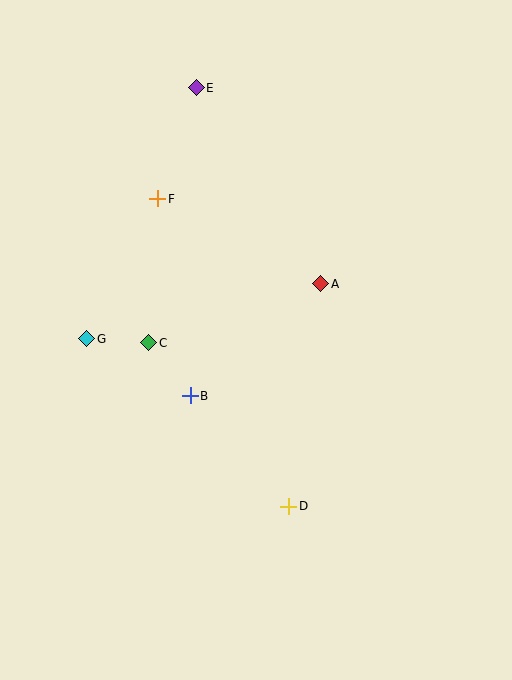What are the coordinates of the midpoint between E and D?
The midpoint between E and D is at (243, 297).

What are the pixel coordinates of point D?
Point D is at (289, 506).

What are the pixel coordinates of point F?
Point F is at (158, 199).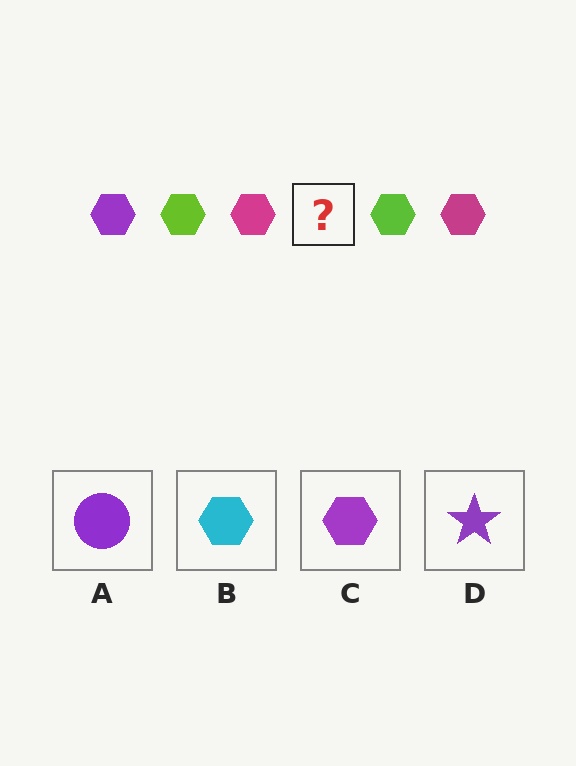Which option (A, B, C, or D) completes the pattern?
C.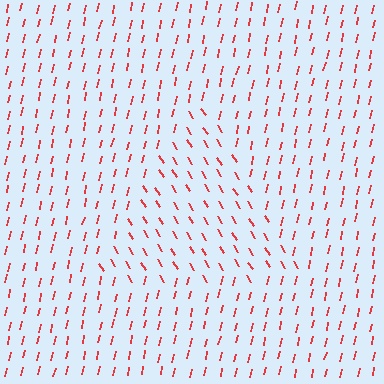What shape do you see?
I see a triangle.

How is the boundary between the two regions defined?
The boundary is defined purely by a change in line orientation (approximately 45 degrees difference). All lines are the same color and thickness.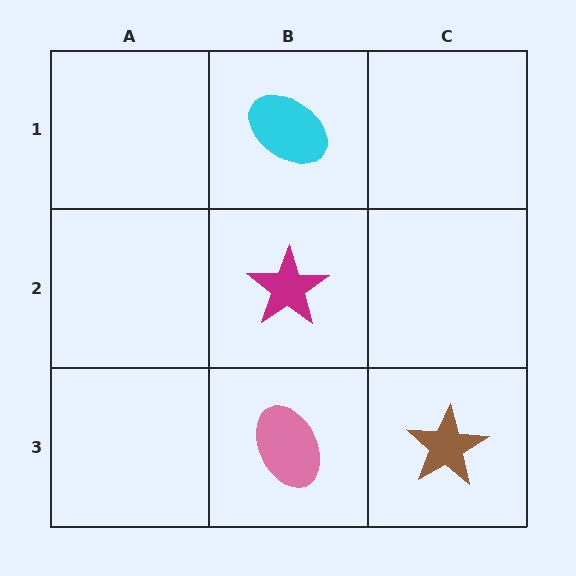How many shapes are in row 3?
2 shapes.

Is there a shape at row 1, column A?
No, that cell is empty.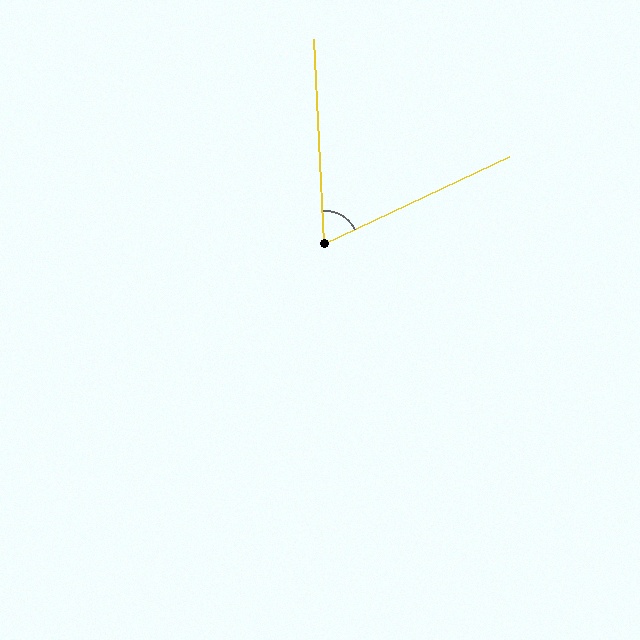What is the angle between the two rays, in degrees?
Approximately 68 degrees.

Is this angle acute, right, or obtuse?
It is acute.